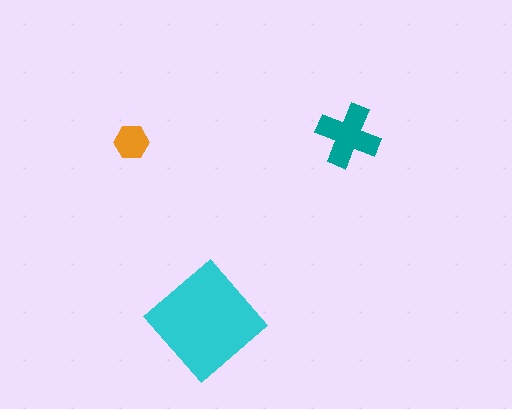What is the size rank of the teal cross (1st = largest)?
2nd.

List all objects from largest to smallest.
The cyan diamond, the teal cross, the orange hexagon.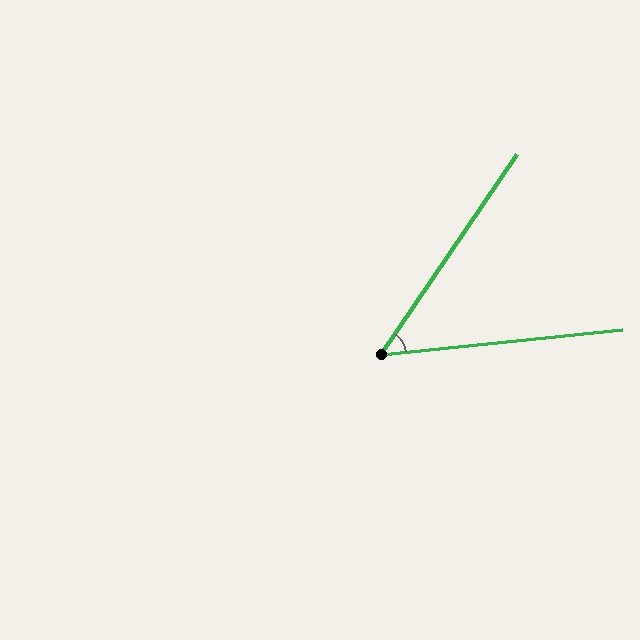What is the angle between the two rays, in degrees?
Approximately 50 degrees.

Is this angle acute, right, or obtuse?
It is acute.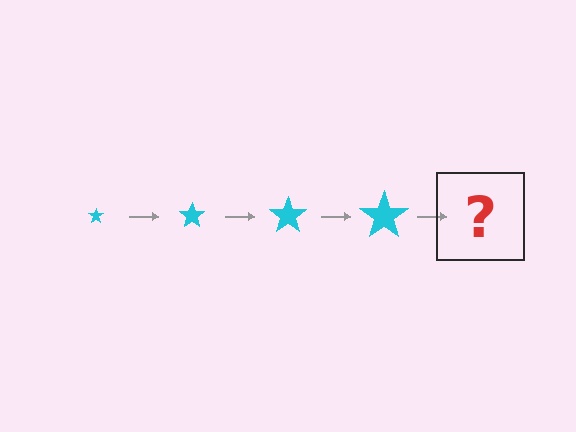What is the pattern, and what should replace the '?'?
The pattern is that the star gets progressively larger each step. The '?' should be a cyan star, larger than the previous one.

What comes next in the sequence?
The next element should be a cyan star, larger than the previous one.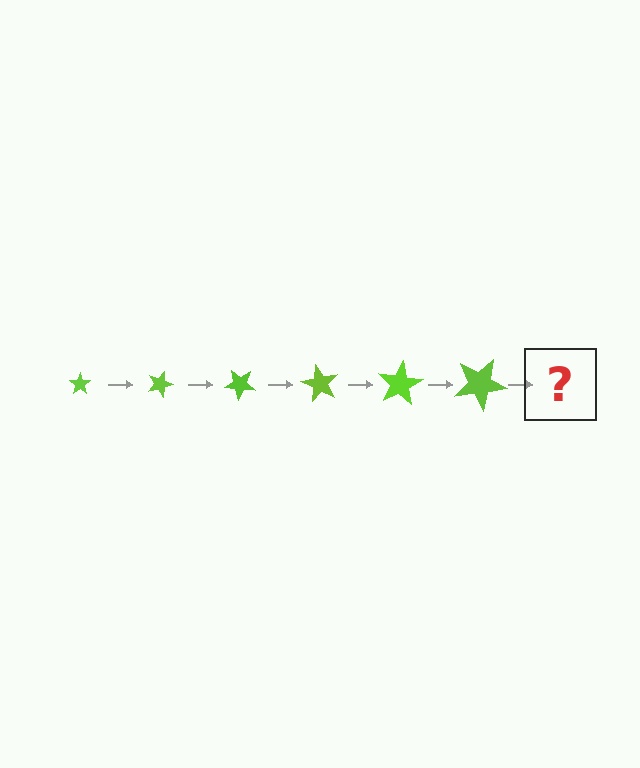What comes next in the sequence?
The next element should be a star, larger than the previous one and rotated 120 degrees from the start.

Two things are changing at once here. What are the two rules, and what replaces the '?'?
The two rules are that the star grows larger each step and it rotates 20 degrees each step. The '?' should be a star, larger than the previous one and rotated 120 degrees from the start.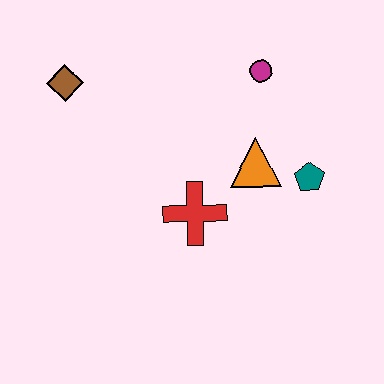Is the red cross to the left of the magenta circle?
Yes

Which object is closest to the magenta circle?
The orange triangle is closest to the magenta circle.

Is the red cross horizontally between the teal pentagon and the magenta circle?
No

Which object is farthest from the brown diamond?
The teal pentagon is farthest from the brown diamond.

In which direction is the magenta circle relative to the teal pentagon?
The magenta circle is above the teal pentagon.